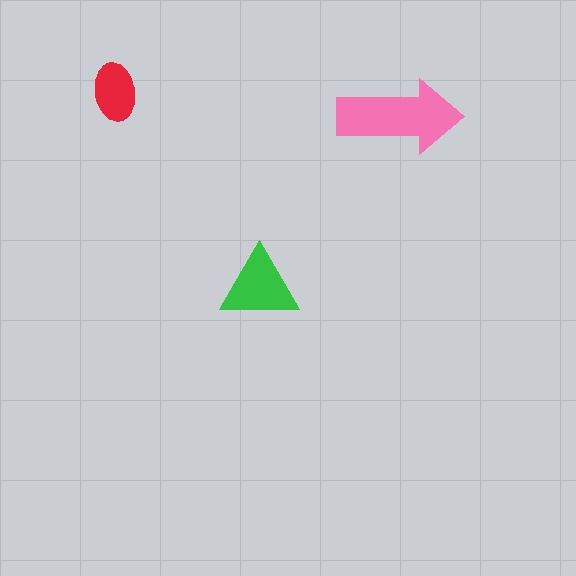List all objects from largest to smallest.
The pink arrow, the green triangle, the red ellipse.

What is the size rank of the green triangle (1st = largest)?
2nd.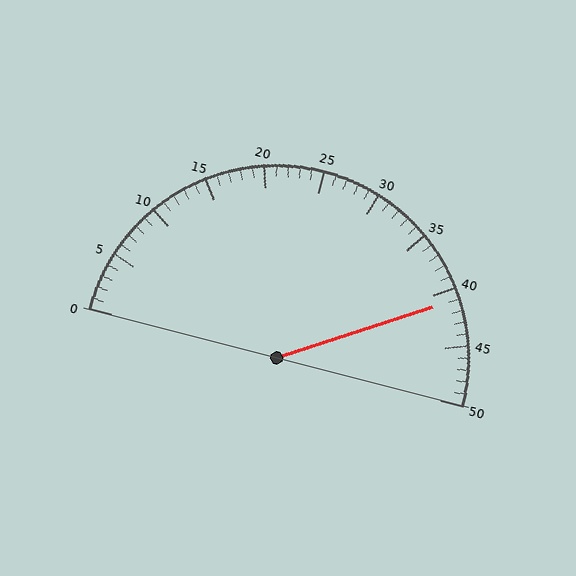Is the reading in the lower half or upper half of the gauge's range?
The reading is in the upper half of the range (0 to 50).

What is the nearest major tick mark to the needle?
The nearest major tick mark is 40.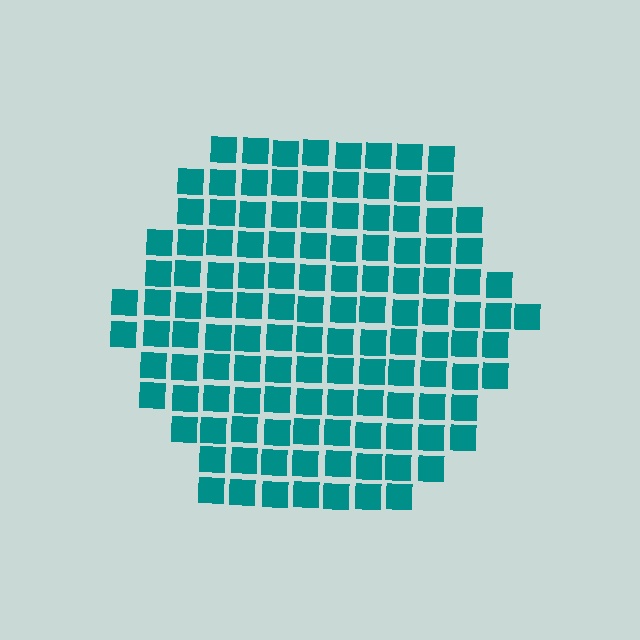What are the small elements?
The small elements are squares.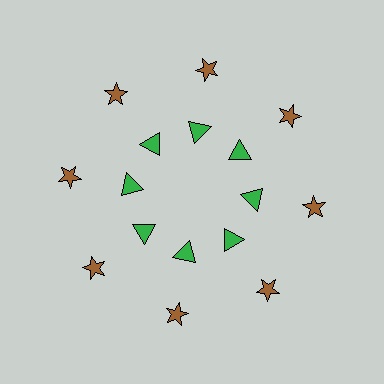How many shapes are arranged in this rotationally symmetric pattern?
There are 16 shapes, arranged in 8 groups of 2.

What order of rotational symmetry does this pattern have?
This pattern has 8-fold rotational symmetry.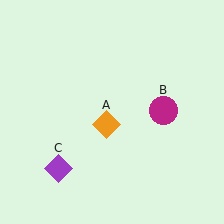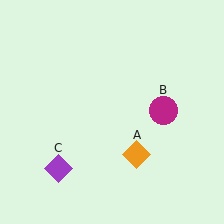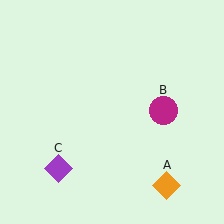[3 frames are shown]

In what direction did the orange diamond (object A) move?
The orange diamond (object A) moved down and to the right.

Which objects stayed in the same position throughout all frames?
Magenta circle (object B) and purple diamond (object C) remained stationary.